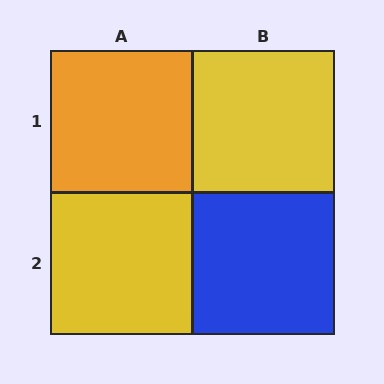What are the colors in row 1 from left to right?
Orange, yellow.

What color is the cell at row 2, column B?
Blue.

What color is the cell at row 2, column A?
Yellow.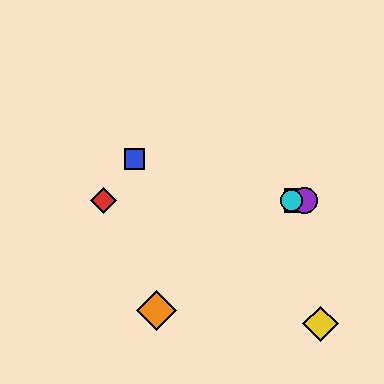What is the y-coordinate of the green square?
The green square is at y≈200.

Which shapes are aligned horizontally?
The red diamond, the green square, the purple circle, the cyan circle are aligned horizontally.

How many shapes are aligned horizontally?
4 shapes (the red diamond, the green square, the purple circle, the cyan circle) are aligned horizontally.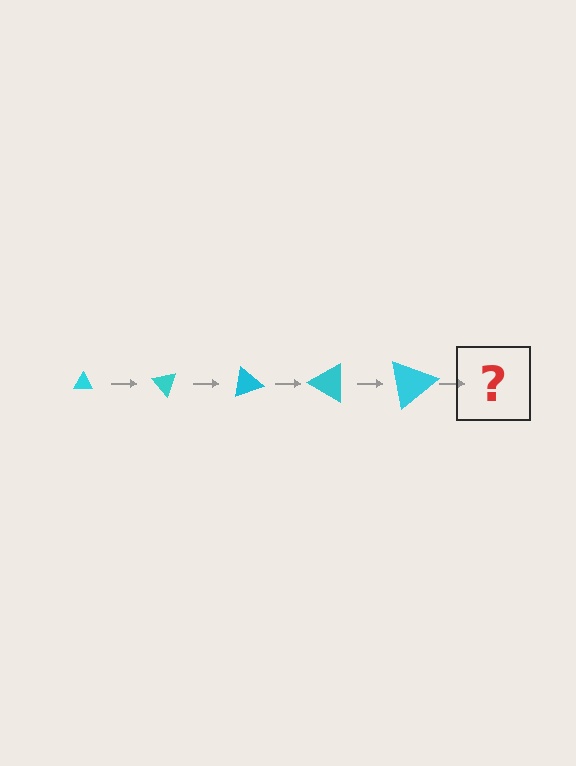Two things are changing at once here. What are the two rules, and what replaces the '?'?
The two rules are that the triangle grows larger each step and it rotates 50 degrees each step. The '?' should be a triangle, larger than the previous one and rotated 250 degrees from the start.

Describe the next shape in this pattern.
It should be a triangle, larger than the previous one and rotated 250 degrees from the start.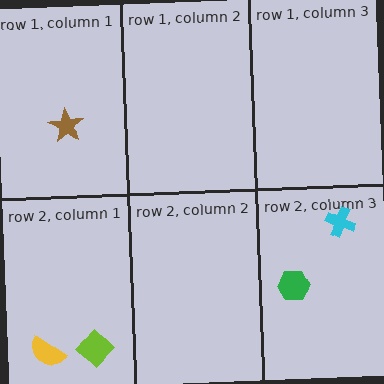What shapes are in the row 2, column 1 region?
The lime diamond, the yellow semicircle.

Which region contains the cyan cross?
The row 2, column 3 region.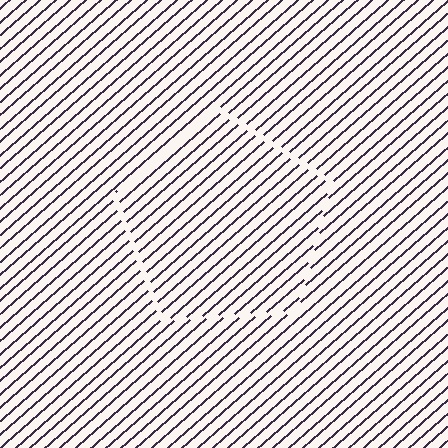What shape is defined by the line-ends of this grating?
An illusory pentagon. The interior of the shape contains the same grating, shifted by half a period — the contour is defined by the phase discontinuity where line-ends from the inner and outer gratings abut.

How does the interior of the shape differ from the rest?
The interior of the shape contains the same grating, shifted by half a period — the contour is defined by the phase discontinuity where line-ends from the inner and outer gratings abut.